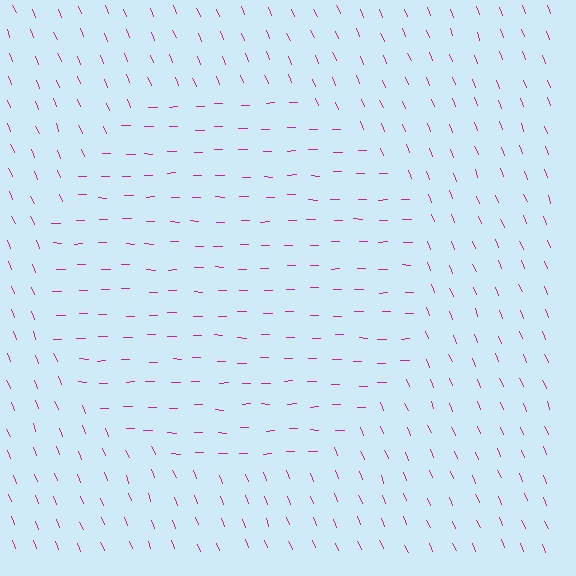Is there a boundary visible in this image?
Yes, there is a texture boundary formed by a change in line orientation.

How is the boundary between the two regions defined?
The boundary is defined purely by a change in line orientation (approximately 68 degrees difference). All lines are the same color and thickness.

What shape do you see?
I see a circle.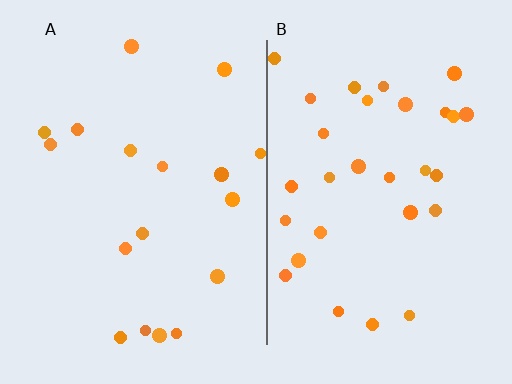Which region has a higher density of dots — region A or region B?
B (the right).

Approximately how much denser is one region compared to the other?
Approximately 1.7× — region B over region A.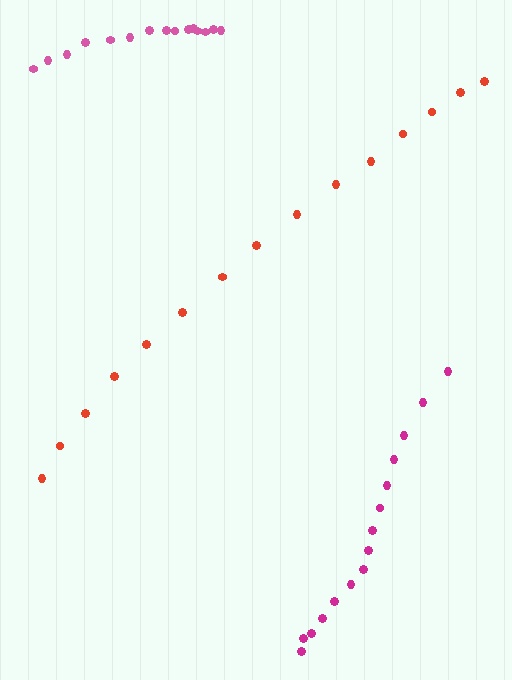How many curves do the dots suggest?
There are 3 distinct paths.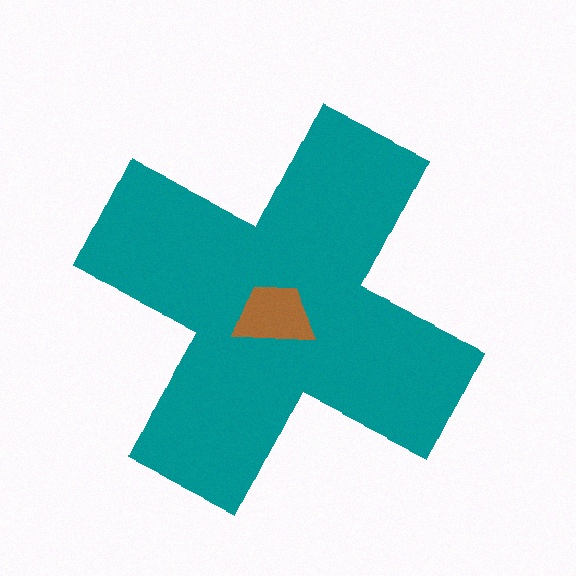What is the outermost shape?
The teal cross.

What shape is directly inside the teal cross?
The brown trapezoid.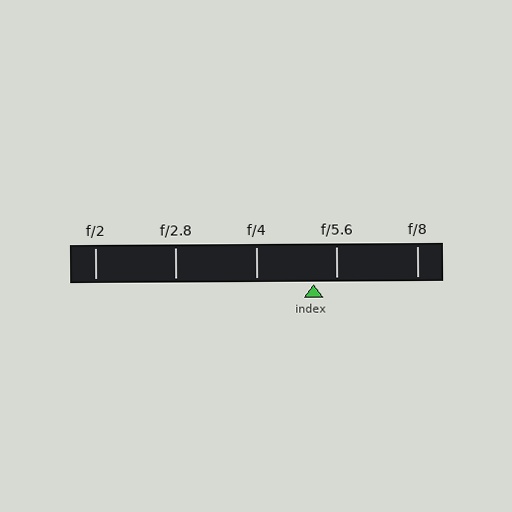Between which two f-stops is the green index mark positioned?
The index mark is between f/4 and f/5.6.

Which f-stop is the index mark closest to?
The index mark is closest to f/5.6.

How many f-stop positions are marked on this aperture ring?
There are 5 f-stop positions marked.